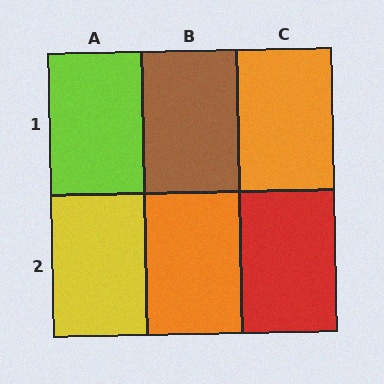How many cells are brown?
1 cell is brown.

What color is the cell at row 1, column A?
Lime.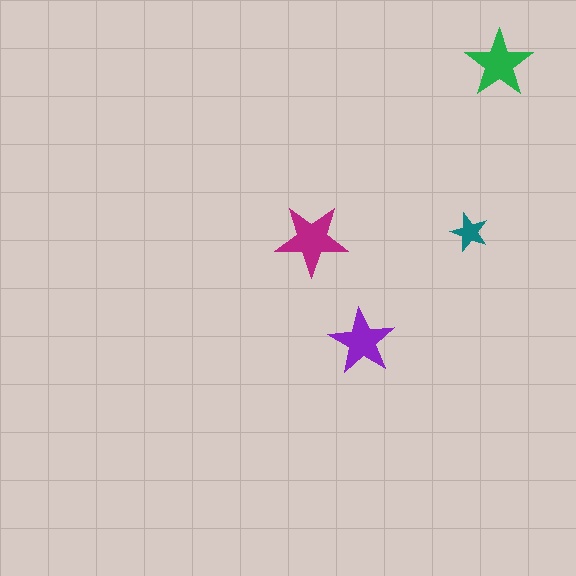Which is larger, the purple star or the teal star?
The purple one.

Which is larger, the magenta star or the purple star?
The magenta one.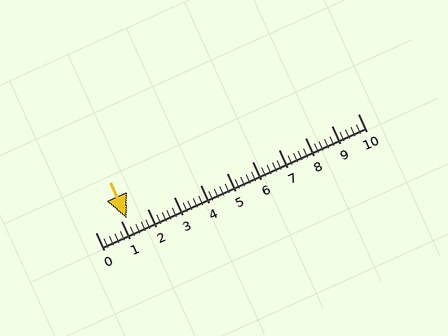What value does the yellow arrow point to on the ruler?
The yellow arrow points to approximately 1.2.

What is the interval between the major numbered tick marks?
The major tick marks are spaced 1 units apart.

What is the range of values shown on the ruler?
The ruler shows values from 0 to 10.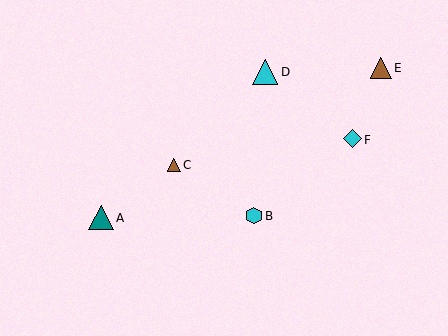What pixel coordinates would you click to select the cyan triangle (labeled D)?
Click at (266, 72) to select the cyan triangle D.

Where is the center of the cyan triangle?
The center of the cyan triangle is at (266, 72).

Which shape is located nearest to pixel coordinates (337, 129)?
The cyan diamond (labeled F) at (352, 139) is nearest to that location.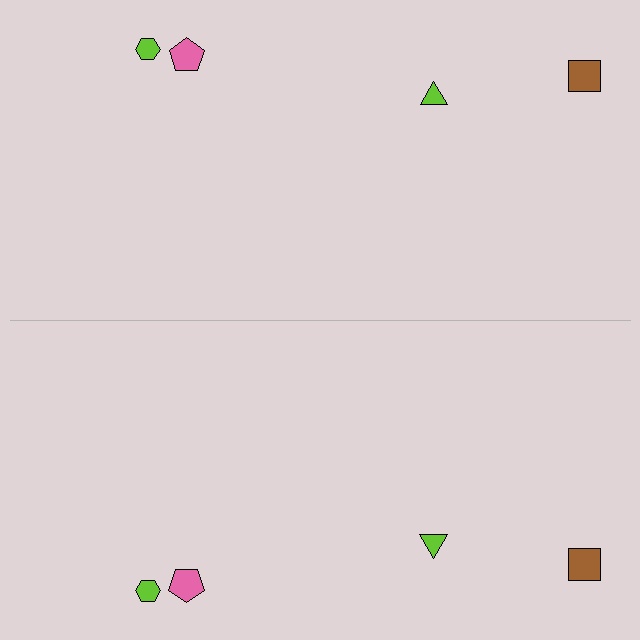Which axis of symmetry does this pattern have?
The pattern has a horizontal axis of symmetry running through the center of the image.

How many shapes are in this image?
There are 8 shapes in this image.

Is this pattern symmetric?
Yes, this pattern has bilateral (reflection) symmetry.